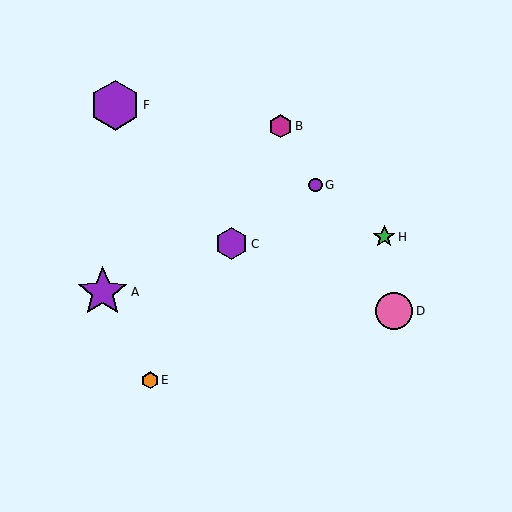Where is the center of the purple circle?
The center of the purple circle is at (315, 185).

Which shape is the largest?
The purple star (labeled A) is the largest.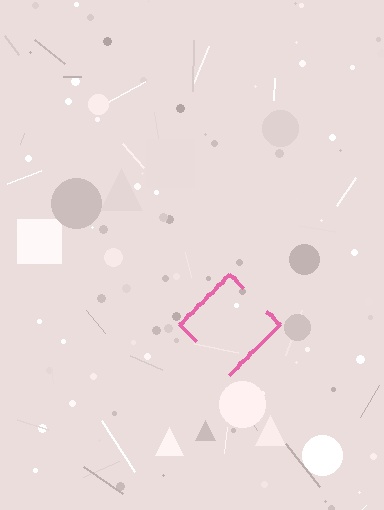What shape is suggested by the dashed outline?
The dashed outline suggests a diamond.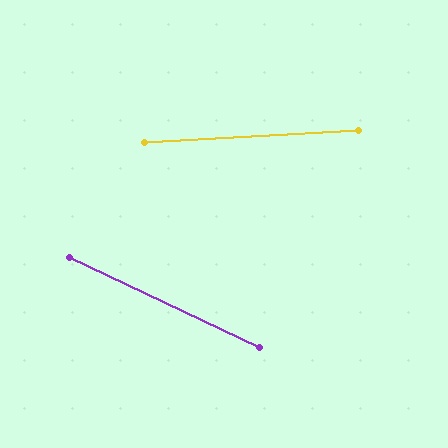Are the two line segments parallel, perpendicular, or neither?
Neither parallel nor perpendicular — they differ by about 29°.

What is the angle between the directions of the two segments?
Approximately 29 degrees.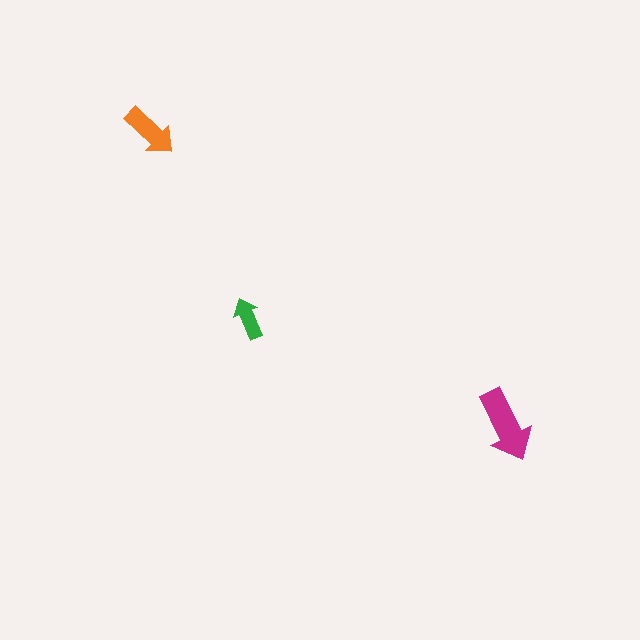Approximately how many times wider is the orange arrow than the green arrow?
About 1.5 times wider.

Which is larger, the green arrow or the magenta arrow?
The magenta one.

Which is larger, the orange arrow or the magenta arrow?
The magenta one.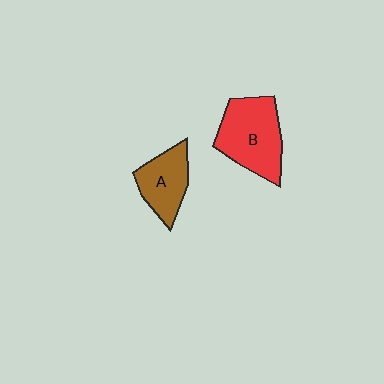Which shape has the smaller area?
Shape A (brown).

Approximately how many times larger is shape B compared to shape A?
Approximately 1.5 times.